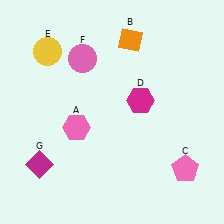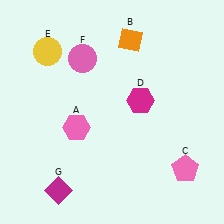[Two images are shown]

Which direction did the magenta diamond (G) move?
The magenta diamond (G) moved down.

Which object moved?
The magenta diamond (G) moved down.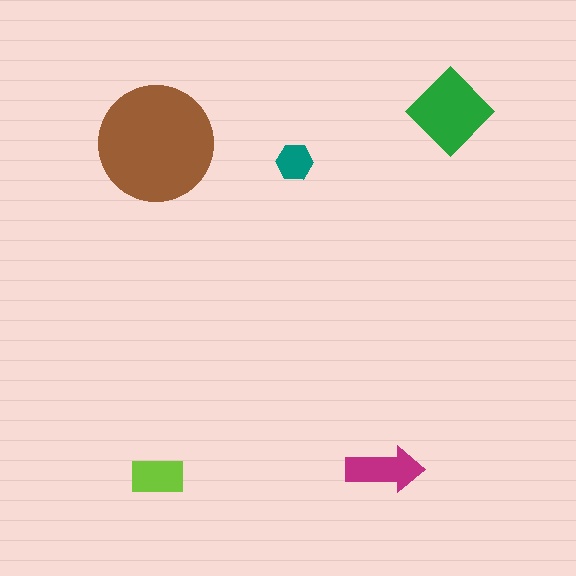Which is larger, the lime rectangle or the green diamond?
The green diamond.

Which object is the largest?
The brown circle.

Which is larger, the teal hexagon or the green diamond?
The green diamond.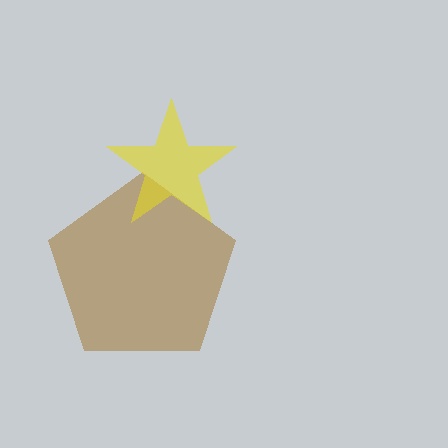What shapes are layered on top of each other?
The layered shapes are: a brown pentagon, a yellow star.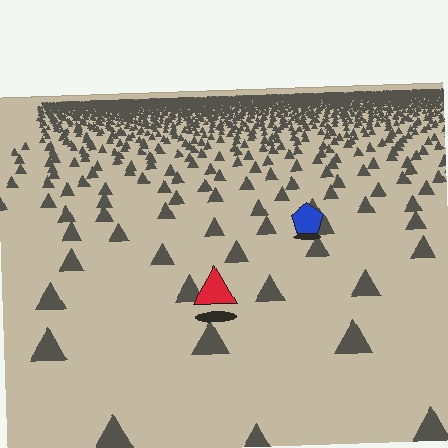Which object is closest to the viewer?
The red triangle is closest. The texture marks near it are larger and more spread out.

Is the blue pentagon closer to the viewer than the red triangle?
No. The red triangle is closer — you can tell from the texture gradient: the ground texture is coarser near it.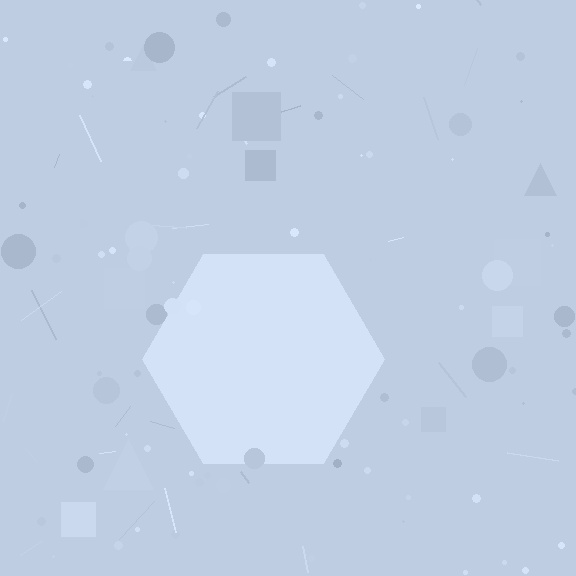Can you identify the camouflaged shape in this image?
The camouflaged shape is a hexagon.